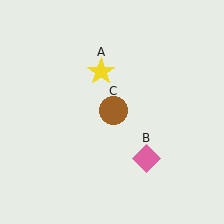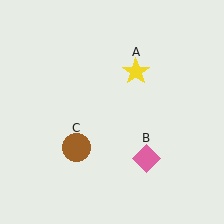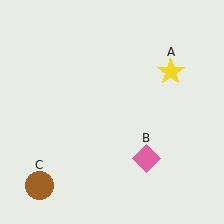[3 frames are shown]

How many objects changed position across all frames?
2 objects changed position: yellow star (object A), brown circle (object C).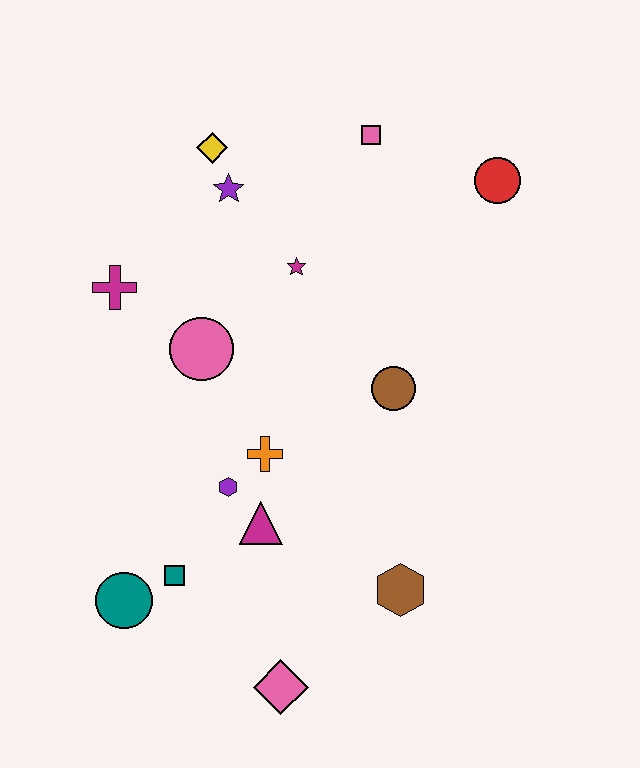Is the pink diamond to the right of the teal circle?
Yes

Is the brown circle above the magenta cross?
No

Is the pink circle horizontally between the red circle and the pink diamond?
No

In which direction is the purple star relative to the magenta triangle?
The purple star is above the magenta triangle.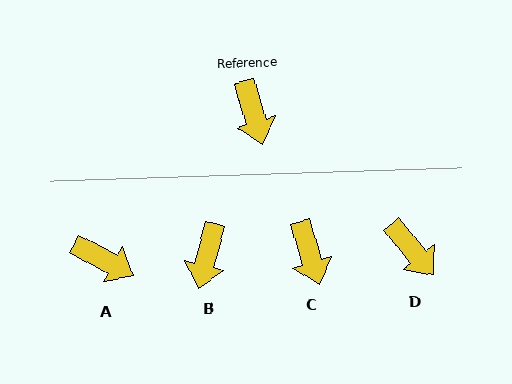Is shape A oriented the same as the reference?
No, it is off by about 45 degrees.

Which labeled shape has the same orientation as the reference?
C.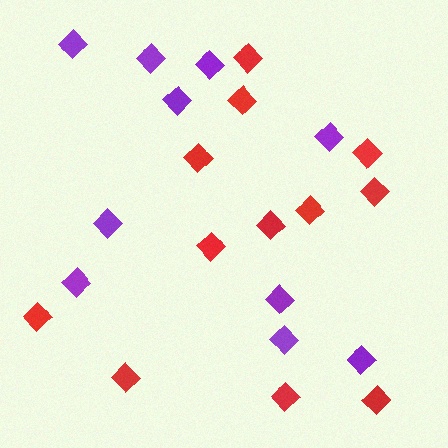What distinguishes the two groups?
There are 2 groups: one group of red diamonds (12) and one group of purple diamonds (10).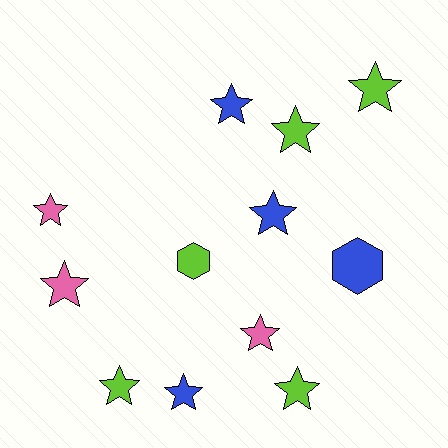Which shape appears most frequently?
Star, with 10 objects.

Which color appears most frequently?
Lime, with 5 objects.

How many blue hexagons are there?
There is 1 blue hexagon.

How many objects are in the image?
There are 12 objects.